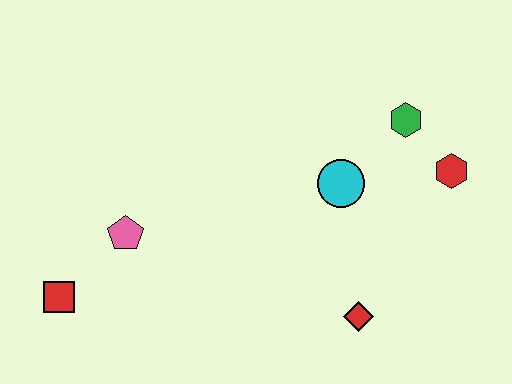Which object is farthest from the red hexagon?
The red square is farthest from the red hexagon.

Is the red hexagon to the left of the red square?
No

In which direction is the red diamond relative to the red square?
The red diamond is to the right of the red square.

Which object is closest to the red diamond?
The cyan circle is closest to the red diamond.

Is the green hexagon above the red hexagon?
Yes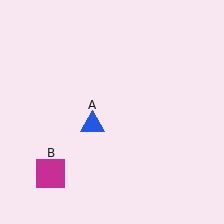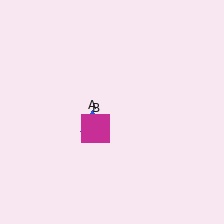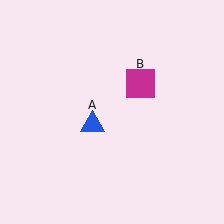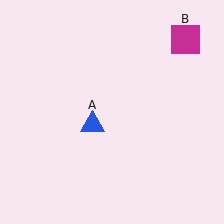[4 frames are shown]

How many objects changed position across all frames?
1 object changed position: magenta square (object B).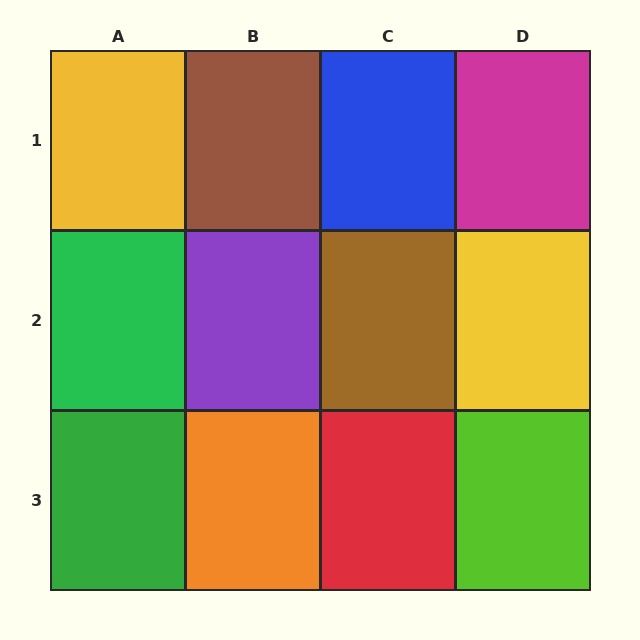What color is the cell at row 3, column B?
Orange.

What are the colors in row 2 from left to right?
Green, purple, brown, yellow.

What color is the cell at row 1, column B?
Brown.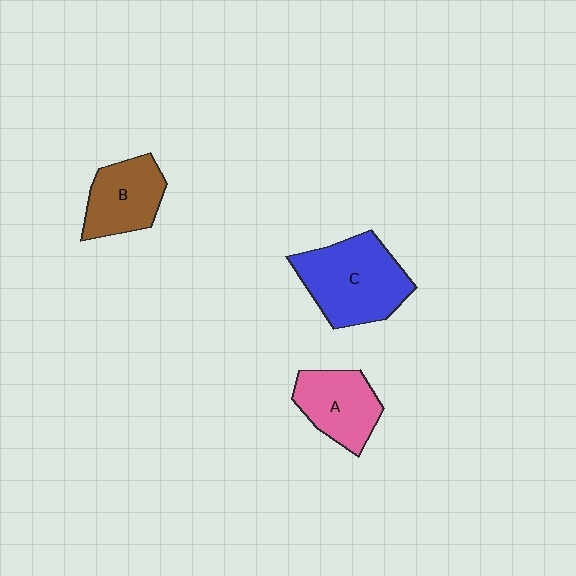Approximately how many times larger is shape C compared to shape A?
Approximately 1.5 times.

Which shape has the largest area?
Shape C (blue).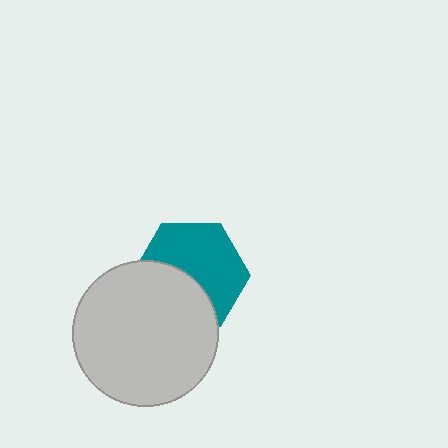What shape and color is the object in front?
The object in front is a light gray circle.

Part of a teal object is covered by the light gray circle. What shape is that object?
It is a hexagon.